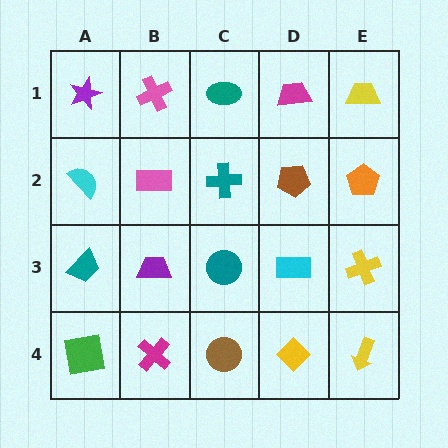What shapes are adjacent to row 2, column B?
A pink cross (row 1, column B), a purple trapezoid (row 3, column B), a cyan semicircle (row 2, column A), a teal cross (row 2, column C).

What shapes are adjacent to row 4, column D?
A cyan rectangle (row 3, column D), a brown circle (row 4, column C), a yellow arrow (row 4, column E).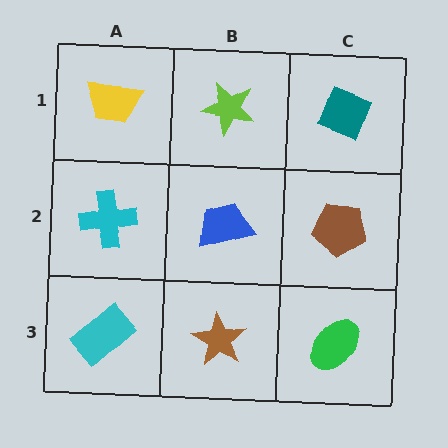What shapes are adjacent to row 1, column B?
A blue trapezoid (row 2, column B), a yellow trapezoid (row 1, column A), a teal diamond (row 1, column C).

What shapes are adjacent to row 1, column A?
A cyan cross (row 2, column A), a lime star (row 1, column B).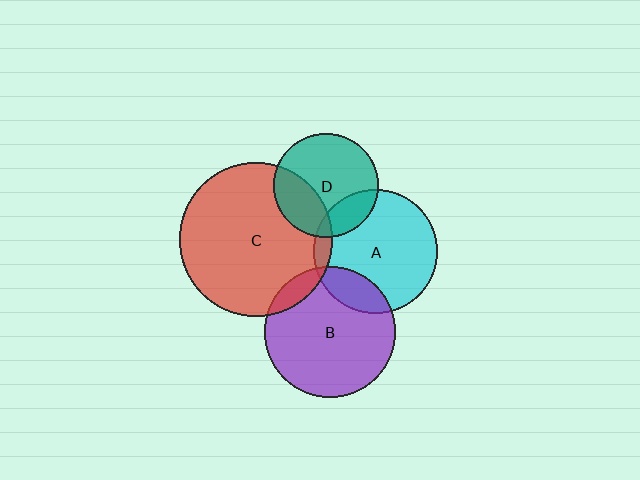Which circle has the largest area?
Circle C (red).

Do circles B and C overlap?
Yes.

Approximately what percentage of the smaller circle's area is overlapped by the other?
Approximately 10%.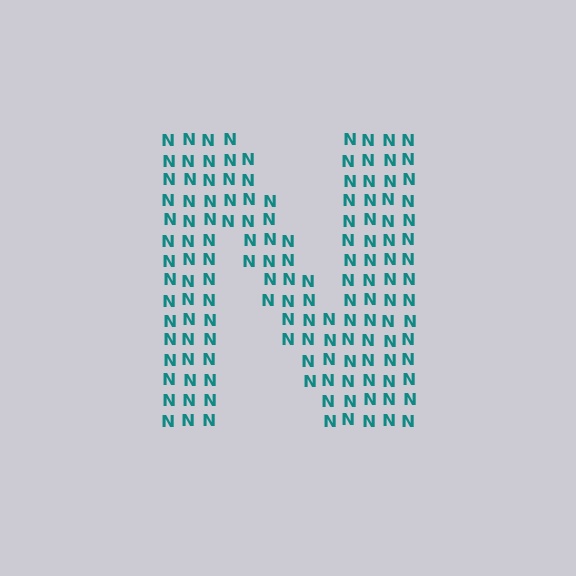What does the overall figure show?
The overall figure shows the letter N.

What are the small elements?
The small elements are letter N's.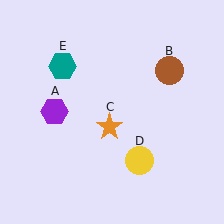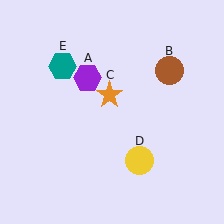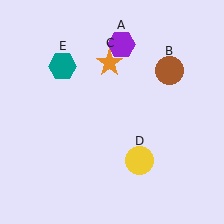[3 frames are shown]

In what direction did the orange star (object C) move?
The orange star (object C) moved up.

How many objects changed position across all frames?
2 objects changed position: purple hexagon (object A), orange star (object C).